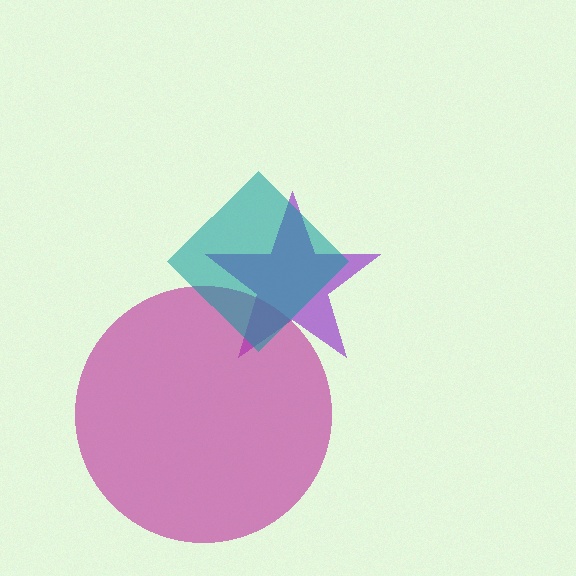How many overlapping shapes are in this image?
There are 3 overlapping shapes in the image.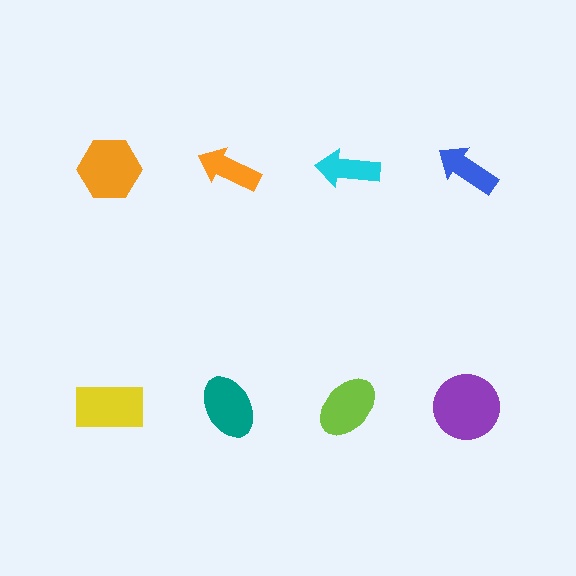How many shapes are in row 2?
4 shapes.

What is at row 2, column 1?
A yellow rectangle.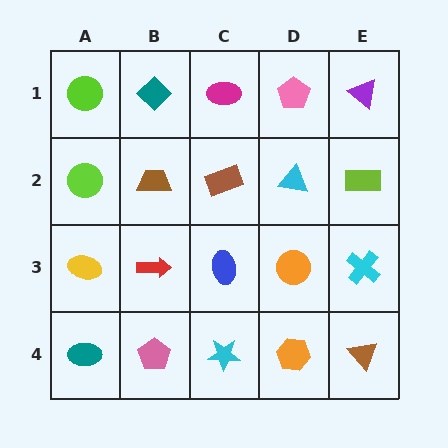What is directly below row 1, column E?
A lime rectangle.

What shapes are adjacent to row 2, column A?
A lime circle (row 1, column A), a yellow ellipse (row 3, column A), a brown trapezoid (row 2, column B).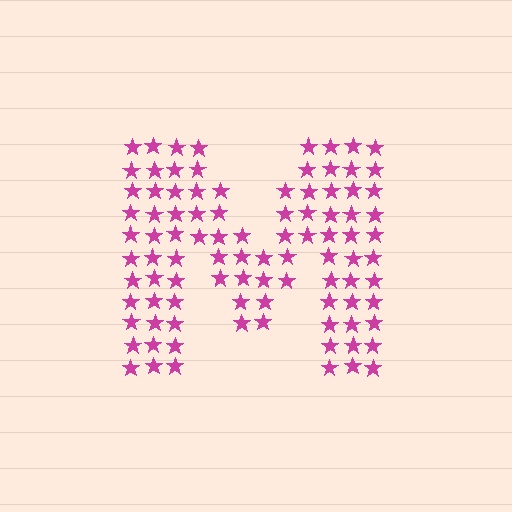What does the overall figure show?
The overall figure shows the letter M.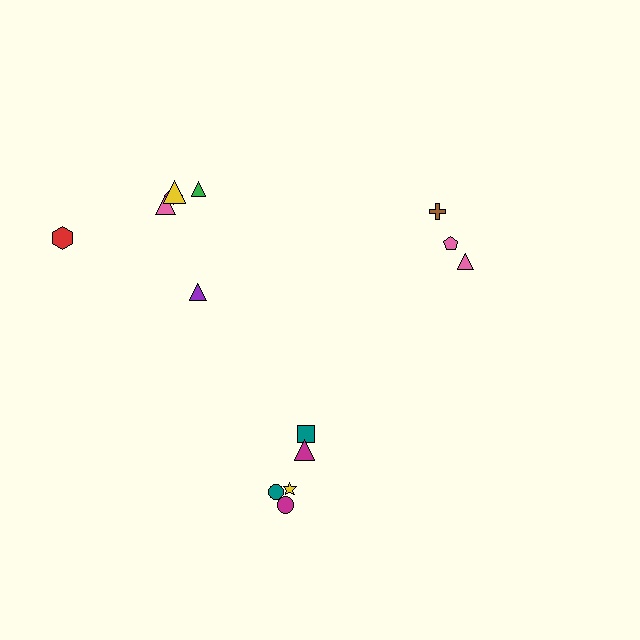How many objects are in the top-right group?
There are 3 objects.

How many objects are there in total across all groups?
There are 14 objects.